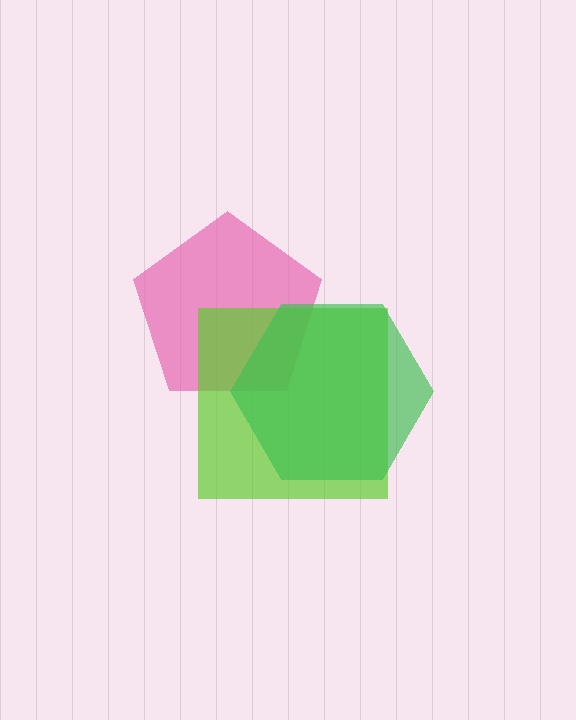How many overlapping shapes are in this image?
There are 3 overlapping shapes in the image.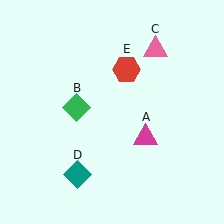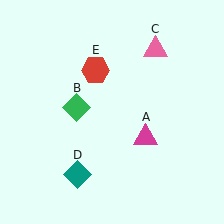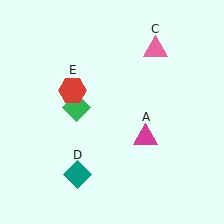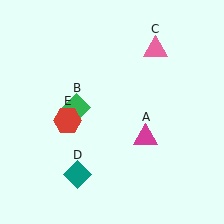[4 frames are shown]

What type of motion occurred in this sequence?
The red hexagon (object E) rotated counterclockwise around the center of the scene.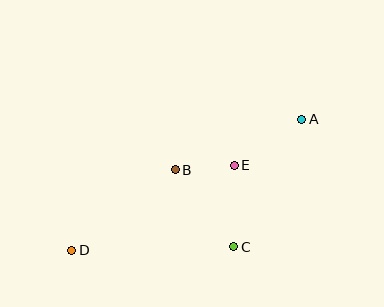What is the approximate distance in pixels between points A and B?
The distance between A and B is approximately 136 pixels.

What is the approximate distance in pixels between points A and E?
The distance between A and E is approximately 82 pixels.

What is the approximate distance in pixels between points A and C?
The distance between A and C is approximately 144 pixels.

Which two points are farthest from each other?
Points A and D are farthest from each other.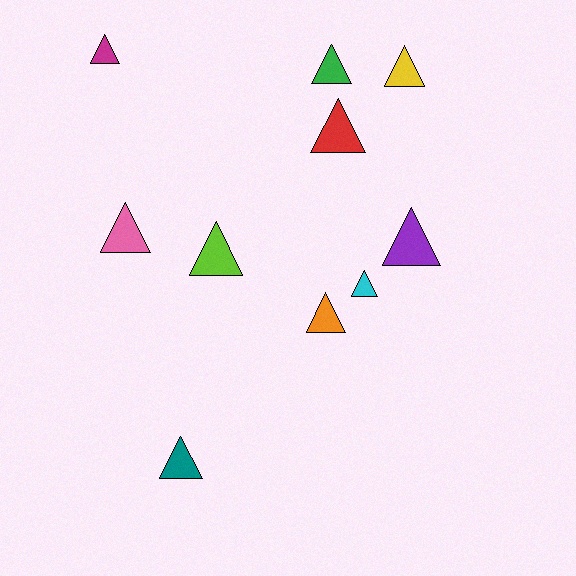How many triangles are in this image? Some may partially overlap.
There are 10 triangles.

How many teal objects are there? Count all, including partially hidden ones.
There is 1 teal object.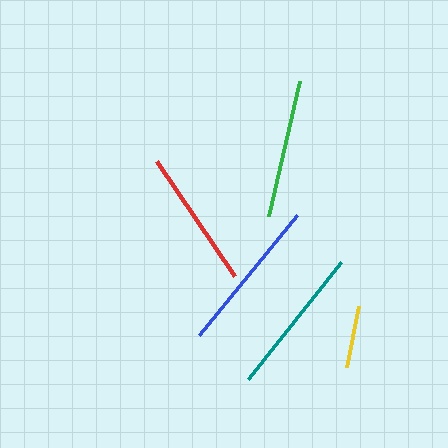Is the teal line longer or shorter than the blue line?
The blue line is longer than the teal line.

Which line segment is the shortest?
The yellow line is the shortest at approximately 62 pixels.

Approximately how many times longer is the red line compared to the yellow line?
The red line is approximately 2.2 times the length of the yellow line.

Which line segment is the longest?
The blue line is the longest at approximately 155 pixels.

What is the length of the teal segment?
The teal segment is approximately 150 pixels long.